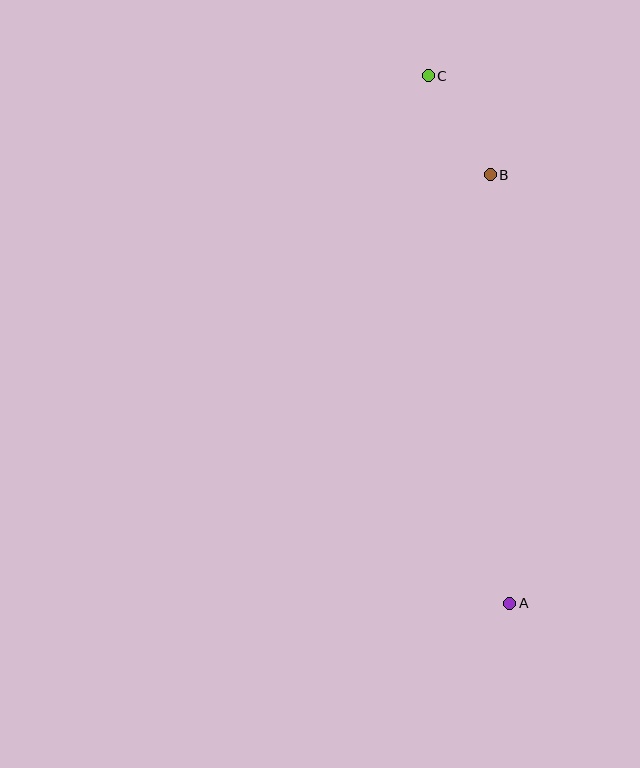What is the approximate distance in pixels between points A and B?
The distance between A and B is approximately 429 pixels.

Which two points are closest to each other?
Points B and C are closest to each other.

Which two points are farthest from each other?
Points A and C are farthest from each other.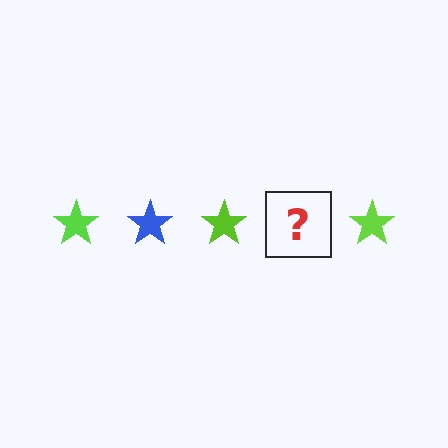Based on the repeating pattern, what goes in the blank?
The blank should be a blue star.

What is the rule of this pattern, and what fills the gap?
The rule is that the pattern cycles through lime, blue stars. The gap should be filled with a blue star.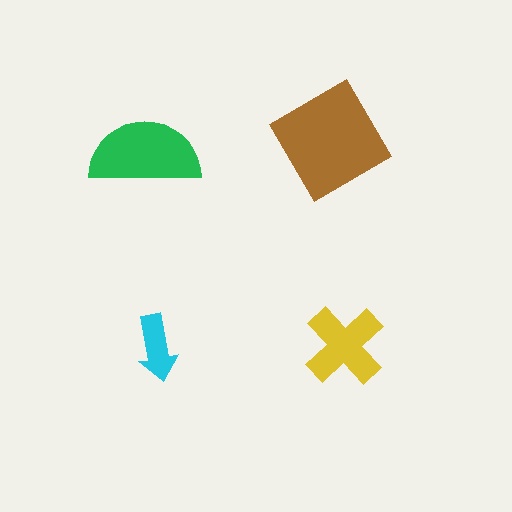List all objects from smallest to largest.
The cyan arrow, the yellow cross, the green semicircle, the brown diamond.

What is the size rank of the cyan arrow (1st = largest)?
4th.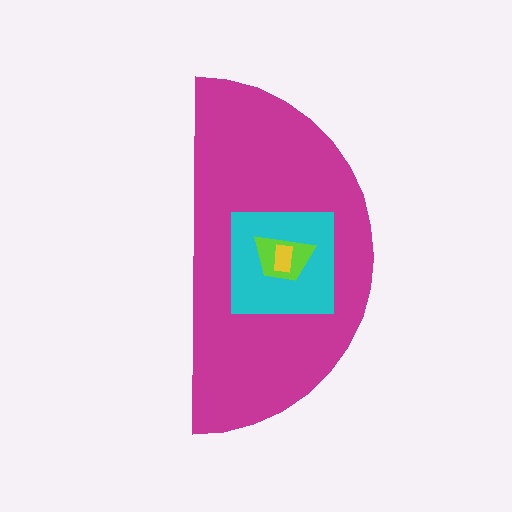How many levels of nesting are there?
4.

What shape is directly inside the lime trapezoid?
The yellow rectangle.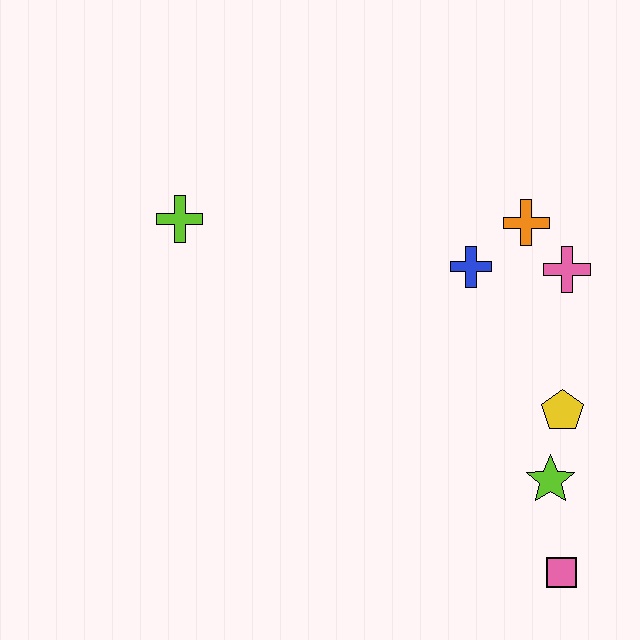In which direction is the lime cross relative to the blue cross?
The lime cross is to the left of the blue cross.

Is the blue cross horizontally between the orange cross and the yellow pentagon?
No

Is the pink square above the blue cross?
No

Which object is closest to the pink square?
The lime star is closest to the pink square.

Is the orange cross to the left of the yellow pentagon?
Yes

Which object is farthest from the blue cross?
The pink square is farthest from the blue cross.